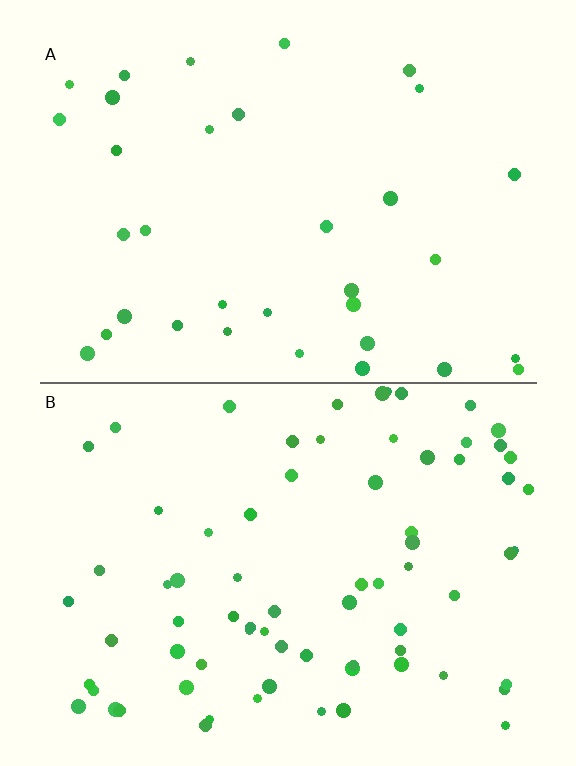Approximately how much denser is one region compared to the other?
Approximately 2.2× — region B over region A.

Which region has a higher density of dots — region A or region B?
B (the bottom).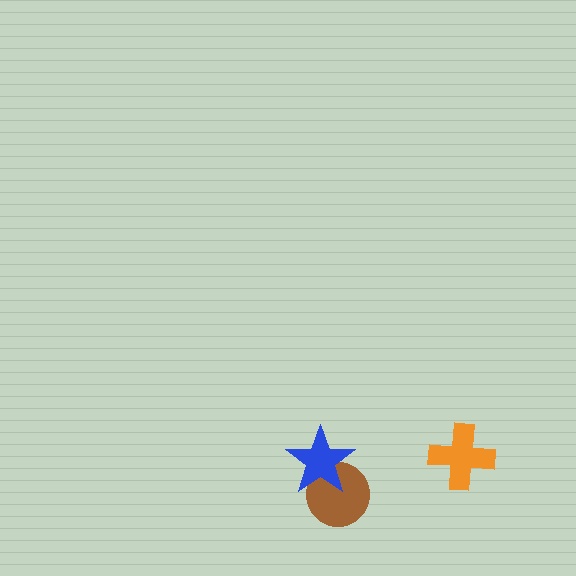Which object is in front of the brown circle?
The blue star is in front of the brown circle.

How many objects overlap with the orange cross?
0 objects overlap with the orange cross.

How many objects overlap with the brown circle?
1 object overlaps with the brown circle.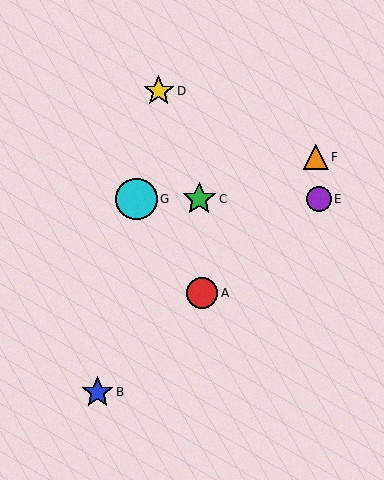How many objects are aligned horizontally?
3 objects (C, E, G) are aligned horizontally.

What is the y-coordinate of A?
Object A is at y≈293.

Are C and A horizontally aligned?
No, C is at y≈199 and A is at y≈293.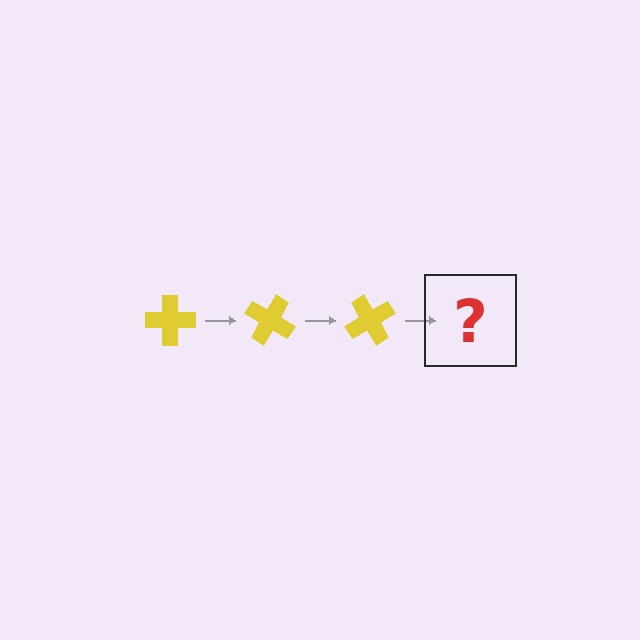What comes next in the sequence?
The next element should be a yellow cross rotated 90 degrees.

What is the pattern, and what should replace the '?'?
The pattern is that the cross rotates 30 degrees each step. The '?' should be a yellow cross rotated 90 degrees.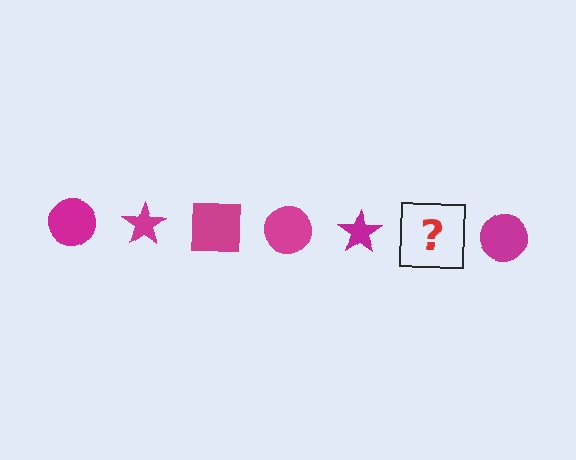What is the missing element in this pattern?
The missing element is a magenta square.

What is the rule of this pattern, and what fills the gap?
The rule is that the pattern cycles through circle, star, square shapes in magenta. The gap should be filled with a magenta square.